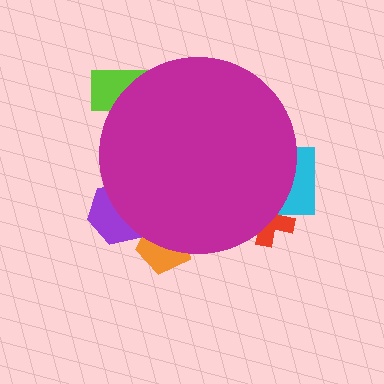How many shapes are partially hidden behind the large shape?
5 shapes are partially hidden.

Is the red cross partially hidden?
Yes, the red cross is partially hidden behind the magenta circle.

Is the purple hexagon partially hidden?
Yes, the purple hexagon is partially hidden behind the magenta circle.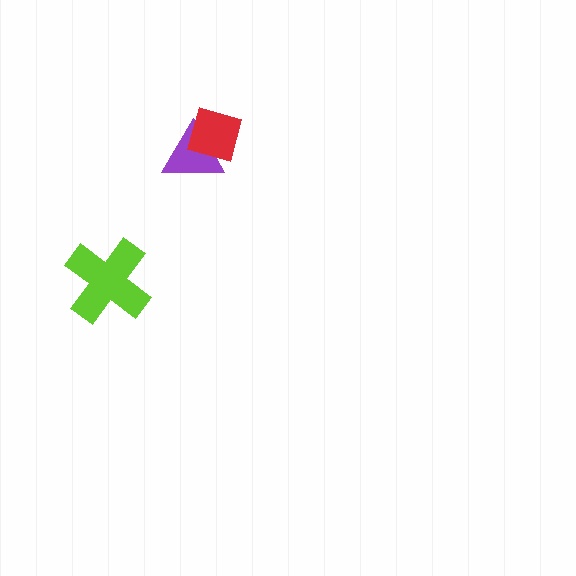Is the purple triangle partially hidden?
Yes, it is partially covered by another shape.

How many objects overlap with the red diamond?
1 object overlaps with the red diamond.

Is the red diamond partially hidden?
No, no other shape covers it.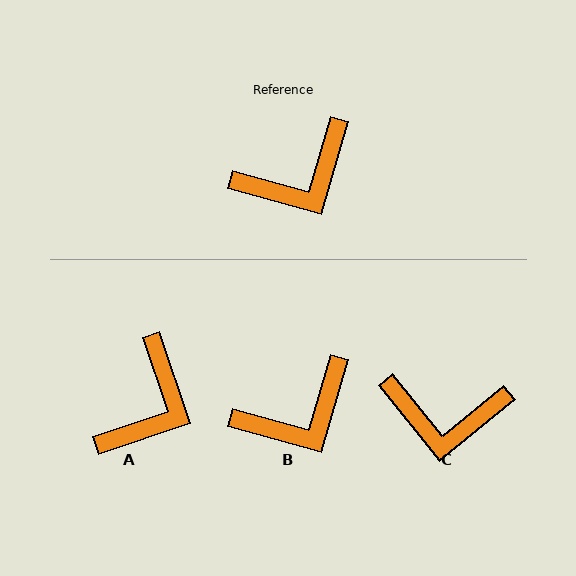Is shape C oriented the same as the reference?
No, it is off by about 35 degrees.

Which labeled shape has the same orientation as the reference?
B.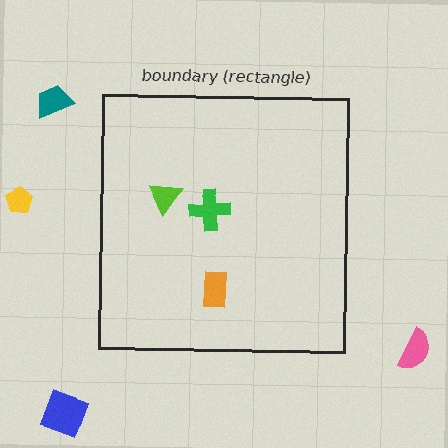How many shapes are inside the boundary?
3 inside, 4 outside.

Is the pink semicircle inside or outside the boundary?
Outside.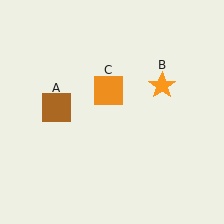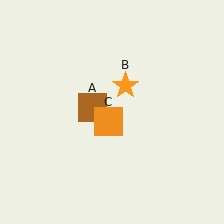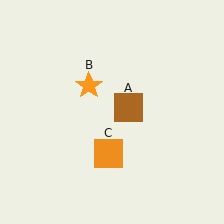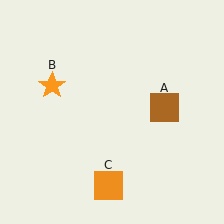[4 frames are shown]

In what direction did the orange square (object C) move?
The orange square (object C) moved down.